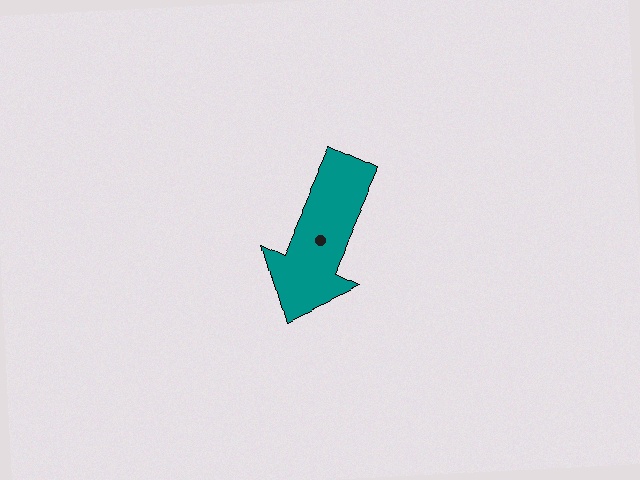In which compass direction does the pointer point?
Southwest.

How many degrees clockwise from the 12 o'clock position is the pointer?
Approximately 204 degrees.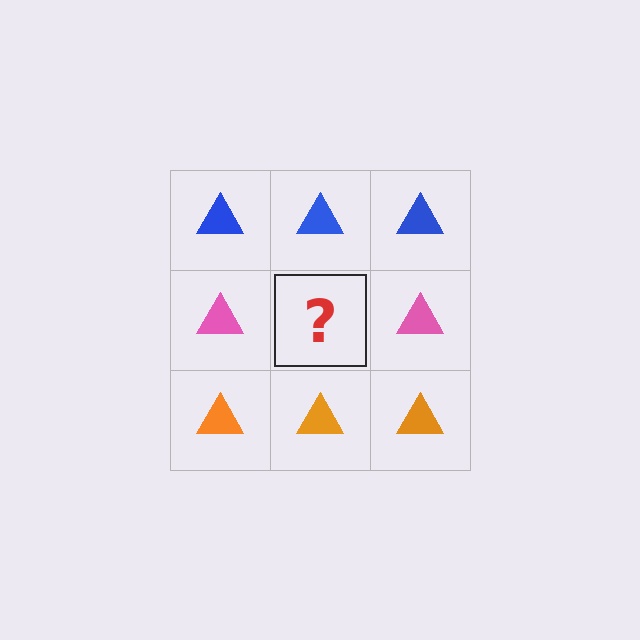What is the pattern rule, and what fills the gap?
The rule is that each row has a consistent color. The gap should be filled with a pink triangle.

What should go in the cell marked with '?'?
The missing cell should contain a pink triangle.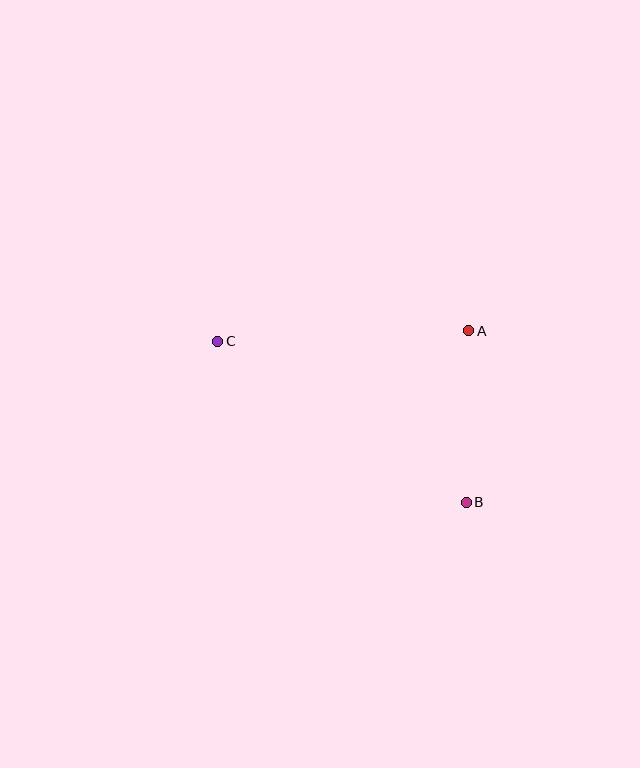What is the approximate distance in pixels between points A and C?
The distance between A and C is approximately 251 pixels.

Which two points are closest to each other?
Points A and B are closest to each other.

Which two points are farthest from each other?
Points B and C are farthest from each other.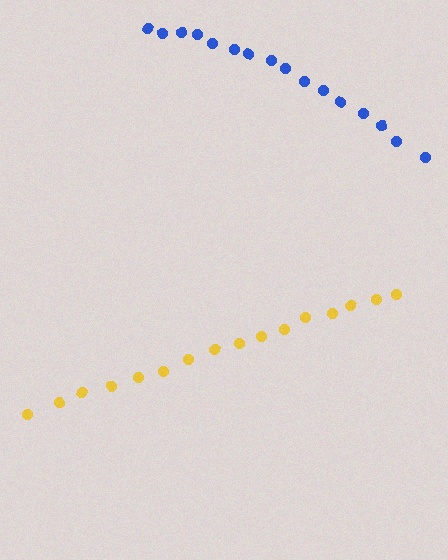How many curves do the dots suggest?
There are 2 distinct paths.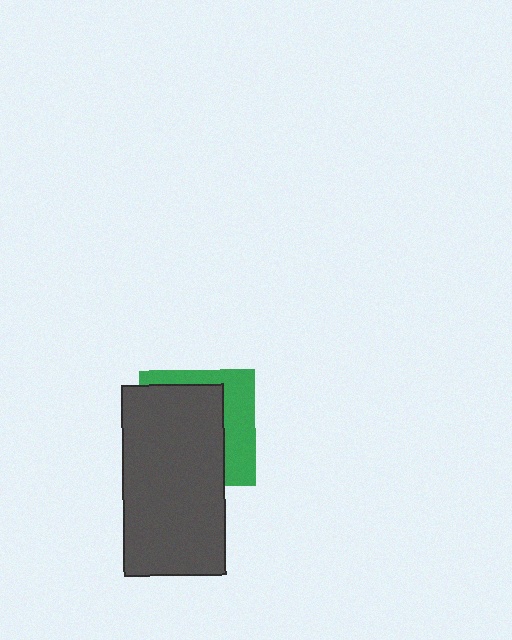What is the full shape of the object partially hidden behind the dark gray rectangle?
The partially hidden object is a green square.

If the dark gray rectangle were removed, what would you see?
You would see the complete green square.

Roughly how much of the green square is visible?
A small part of it is visible (roughly 35%).